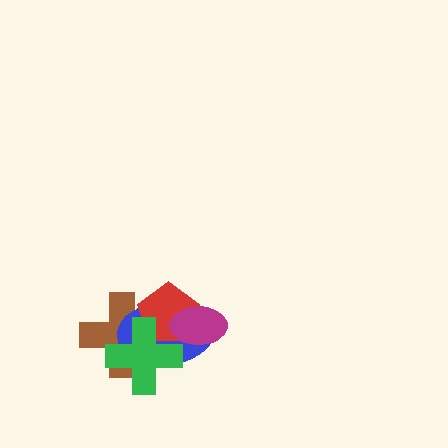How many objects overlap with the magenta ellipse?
2 objects overlap with the magenta ellipse.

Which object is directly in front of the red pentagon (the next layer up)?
The magenta ellipse is directly in front of the red pentagon.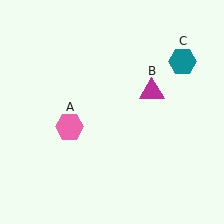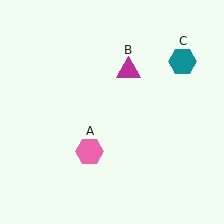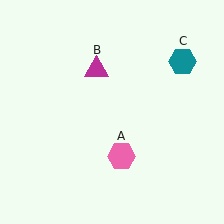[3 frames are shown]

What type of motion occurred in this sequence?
The pink hexagon (object A), magenta triangle (object B) rotated counterclockwise around the center of the scene.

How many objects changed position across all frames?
2 objects changed position: pink hexagon (object A), magenta triangle (object B).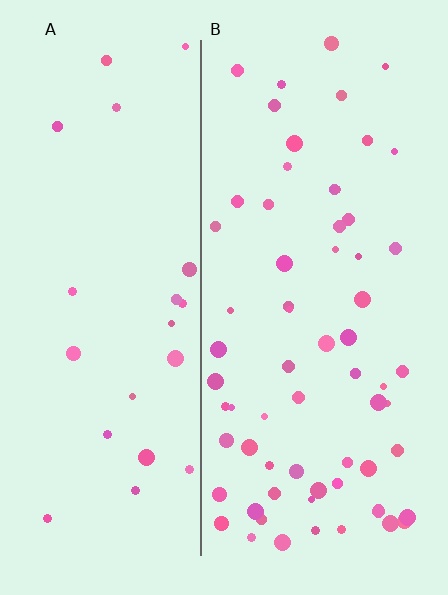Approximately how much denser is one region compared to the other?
Approximately 2.9× — region B over region A.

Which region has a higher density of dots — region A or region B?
B (the right).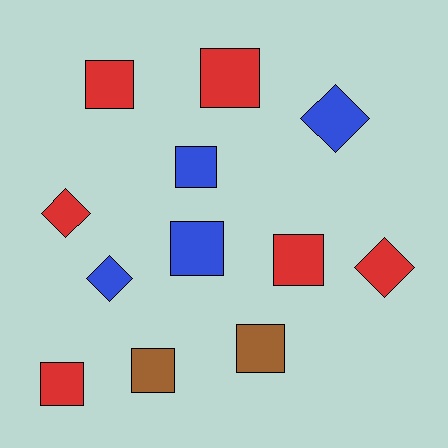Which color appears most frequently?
Red, with 6 objects.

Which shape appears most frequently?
Square, with 8 objects.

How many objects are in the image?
There are 12 objects.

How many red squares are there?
There are 4 red squares.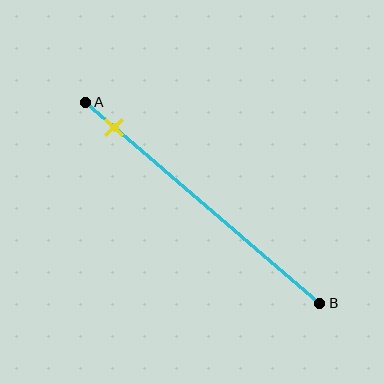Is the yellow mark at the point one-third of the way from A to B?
No, the mark is at about 10% from A, not at the 33% one-third point.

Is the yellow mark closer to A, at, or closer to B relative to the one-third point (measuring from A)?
The yellow mark is closer to point A than the one-third point of segment AB.